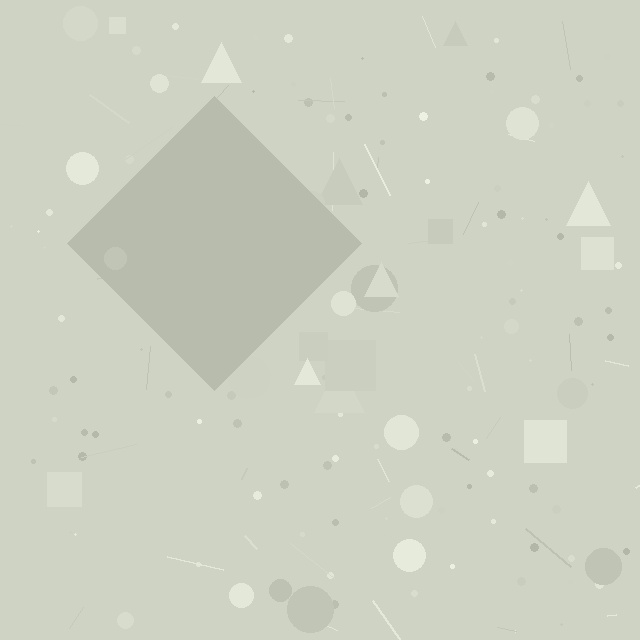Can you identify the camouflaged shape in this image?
The camouflaged shape is a diamond.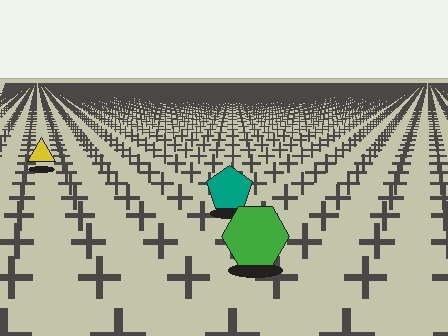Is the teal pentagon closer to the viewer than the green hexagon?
No. The green hexagon is closer — you can tell from the texture gradient: the ground texture is coarser near it.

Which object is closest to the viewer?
The green hexagon is closest. The texture marks near it are larger and more spread out.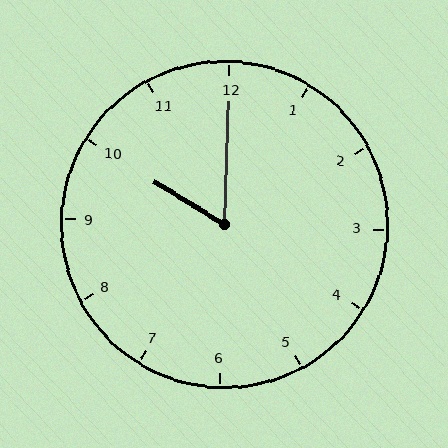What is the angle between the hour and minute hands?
Approximately 60 degrees.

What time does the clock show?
10:00.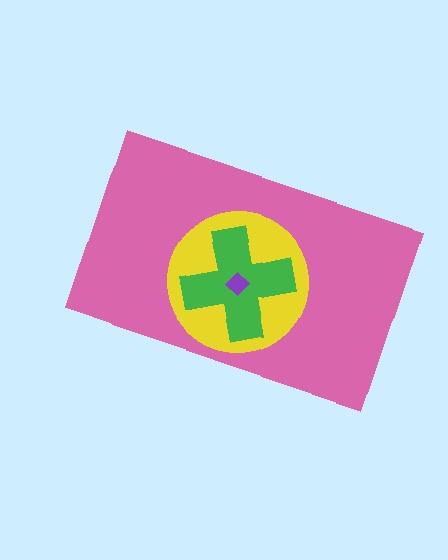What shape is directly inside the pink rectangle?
The yellow circle.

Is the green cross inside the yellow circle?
Yes.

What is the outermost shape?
The pink rectangle.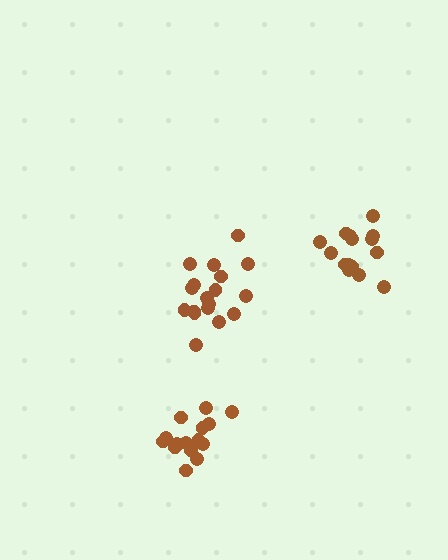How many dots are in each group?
Group 1: 16 dots, Group 2: 18 dots, Group 3: 16 dots (50 total).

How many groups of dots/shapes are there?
There are 3 groups.